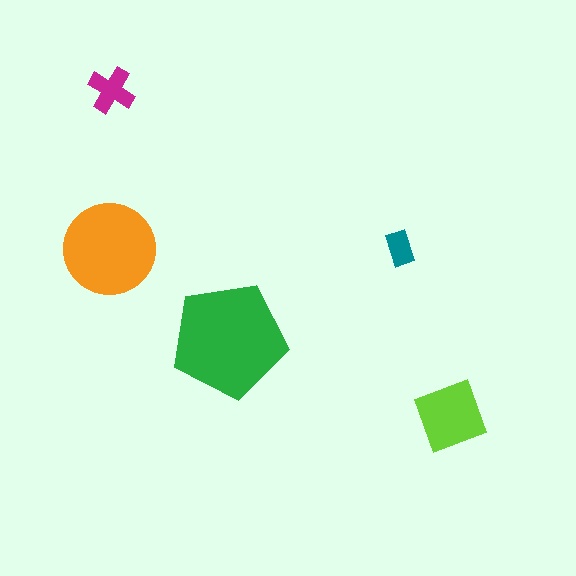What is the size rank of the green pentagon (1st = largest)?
1st.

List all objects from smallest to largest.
The teal rectangle, the magenta cross, the lime diamond, the orange circle, the green pentagon.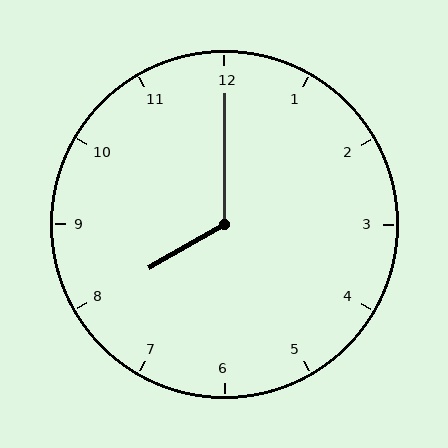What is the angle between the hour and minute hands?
Approximately 120 degrees.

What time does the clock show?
8:00.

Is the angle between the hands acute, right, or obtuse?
It is obtuse.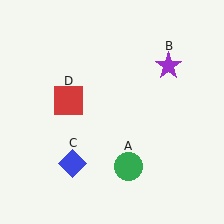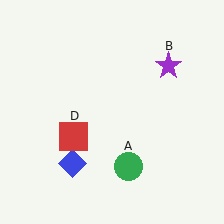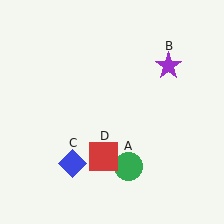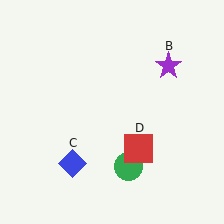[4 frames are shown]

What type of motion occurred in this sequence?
The red square (object D) rotated counterclockwise around the center of the scene.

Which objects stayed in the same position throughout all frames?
Green circle (object A) and purple star (object B) and blue diamond (object C) remained stationary.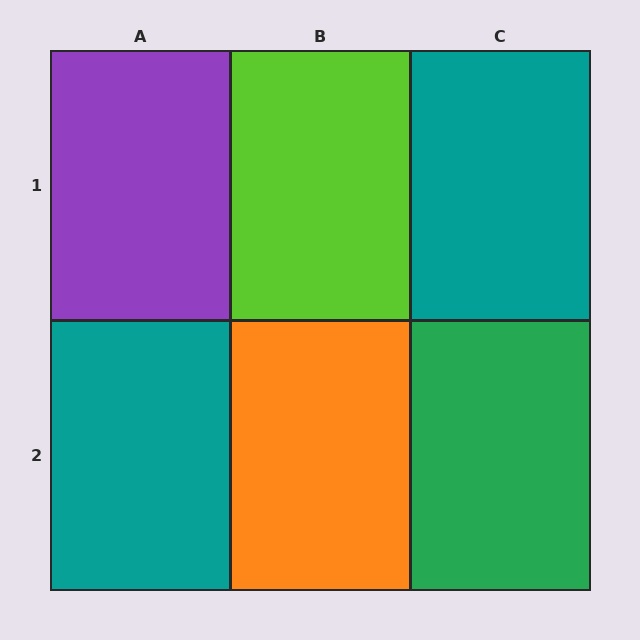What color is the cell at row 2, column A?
Teal.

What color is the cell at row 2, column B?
Orange.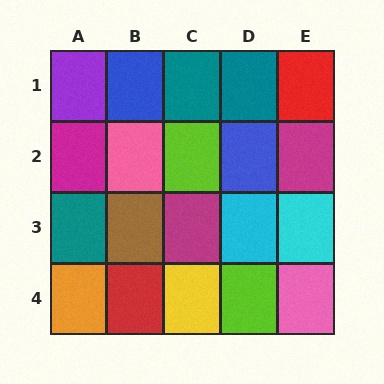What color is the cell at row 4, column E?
Pink.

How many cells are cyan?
2 cells are cyan.